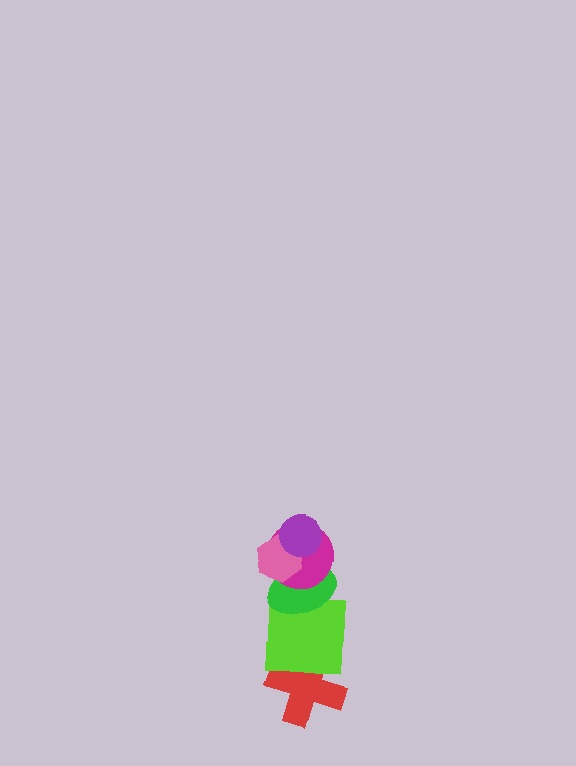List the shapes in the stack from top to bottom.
From top to bottom: the purple circle, the pink hexagon, the magenta circle, the green ellipse, the lime square, the red cross.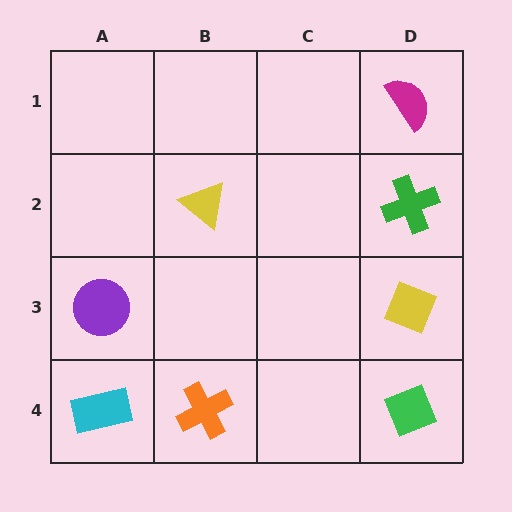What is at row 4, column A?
A cyan rectangle.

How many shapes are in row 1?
1 shape.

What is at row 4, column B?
An orange cross.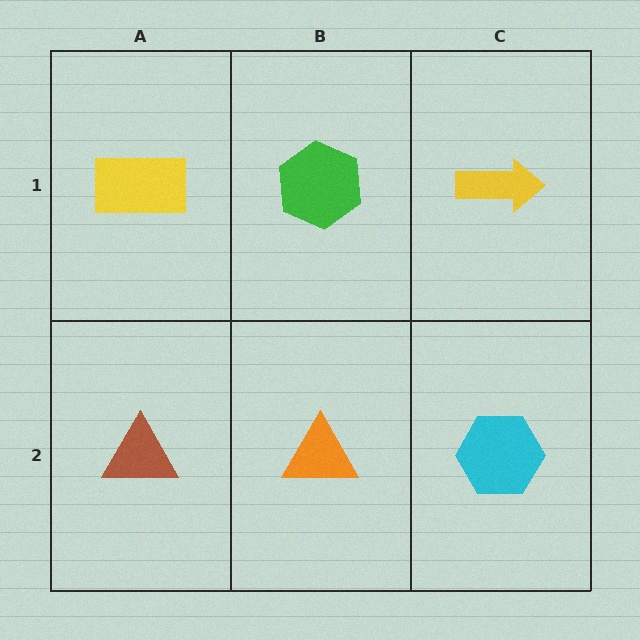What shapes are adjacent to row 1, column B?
An orange triangle (row 2, column B), a yellow rectangle (row 1, column A), a yellow arrow (row 1, column C).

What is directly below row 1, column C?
A cyan hexagon.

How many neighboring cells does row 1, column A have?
2.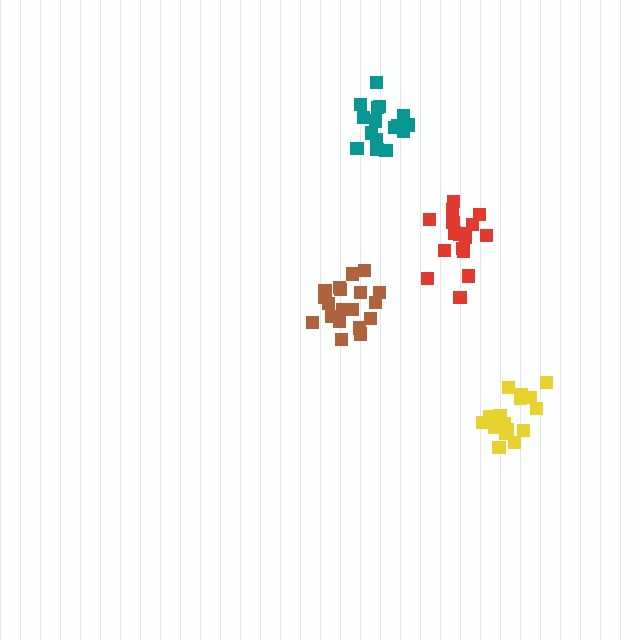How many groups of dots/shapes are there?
There are 4 groups.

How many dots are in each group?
Group 1: 19 dots, Group 2: 16 dots, Group 3: 16 dots, Group 4: 16 dots (67 total).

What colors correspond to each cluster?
The clusters are colored: brown, red, teal, yellow.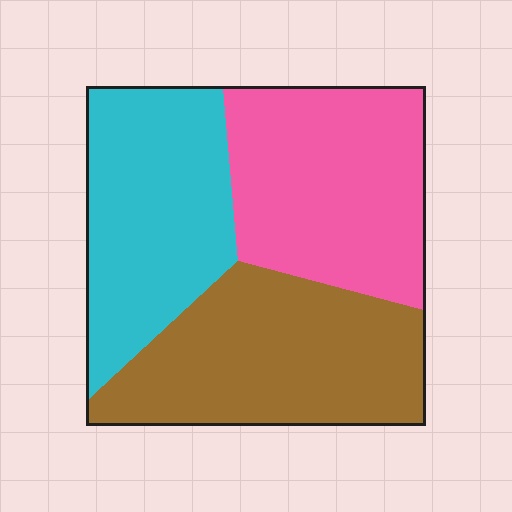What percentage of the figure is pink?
Pink takes up about one third (1/3) of the figure.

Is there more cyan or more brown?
Brown.